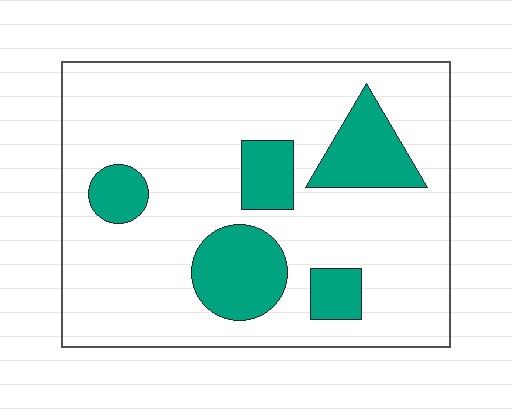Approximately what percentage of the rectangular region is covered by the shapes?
Approximately 20%.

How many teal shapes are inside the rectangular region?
5.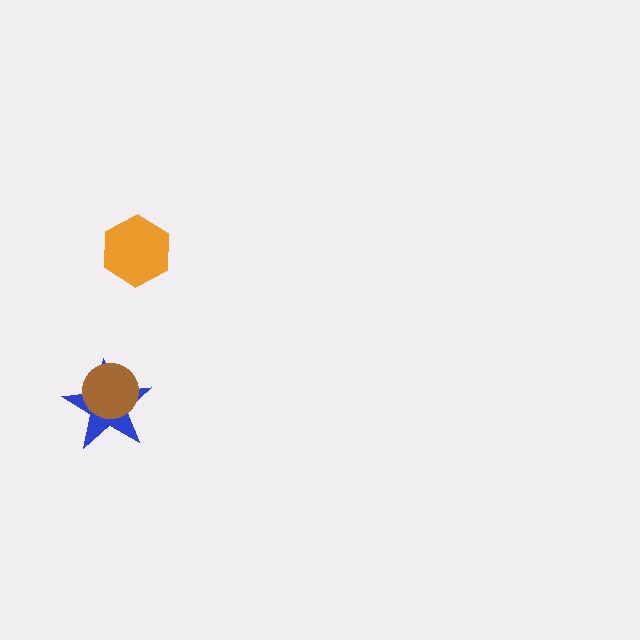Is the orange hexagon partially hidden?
No, no other shape covers it.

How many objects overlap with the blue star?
1 object overlaps with the blue star.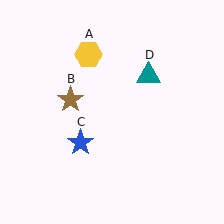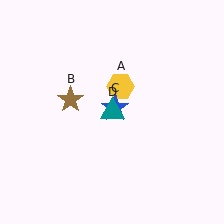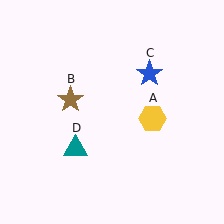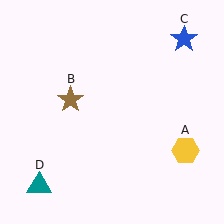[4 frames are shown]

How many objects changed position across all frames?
3 objects changed position: yellow hexagon (object A), blue star (object C), teal triangle (object D).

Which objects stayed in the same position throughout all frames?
Brown star (object B) remained stationary.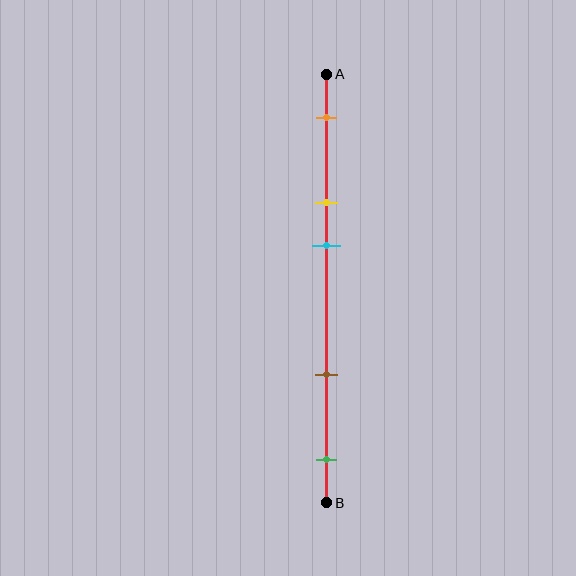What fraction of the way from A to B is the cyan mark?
The cyan mark is approximately 40% (0.4) of the way from A to B.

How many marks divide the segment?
There are 5 marks dividing the segment.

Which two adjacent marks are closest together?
The yellow and cyan marks are the closest adjacent pair.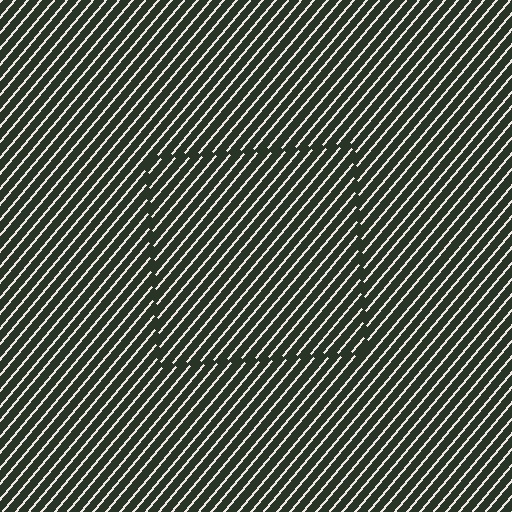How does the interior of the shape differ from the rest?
The interior of the shape contains the same grating, shifted by half a period — the contour is defined by the phase discontinuity where line-ends from the inner and outer gratings abut.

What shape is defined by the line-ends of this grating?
An illusory square. The interior of the shape contains the same grating, shifted by half a period — the contour is defined by the phase discontinuity where line-ends from the inner and outer gratings abut.